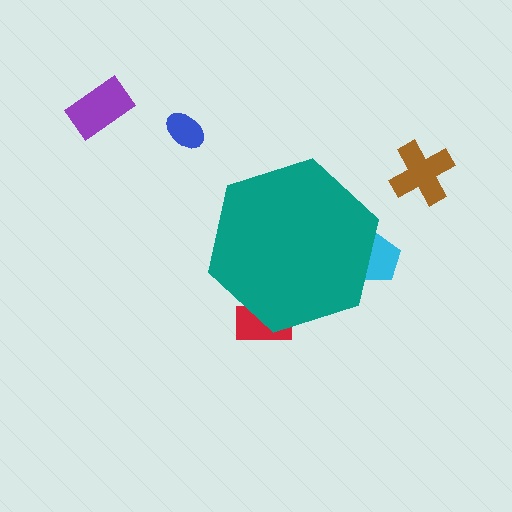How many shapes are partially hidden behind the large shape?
2 shapes are partially hidden.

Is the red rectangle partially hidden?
Yes, the red rectangle is partially hidden behind the teal hexagon.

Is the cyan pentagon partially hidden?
Yes, the cyan pentagon is partially hidden behind the teal hexagon.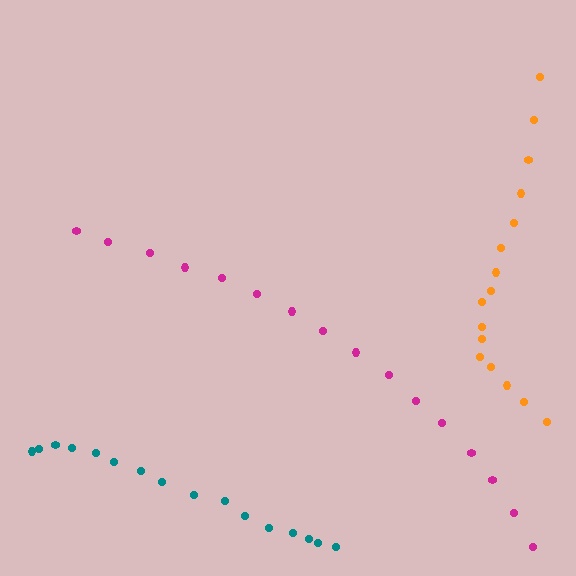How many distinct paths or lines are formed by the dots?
There are 3 distinct paths.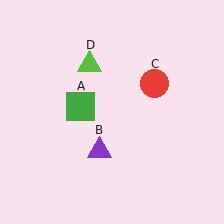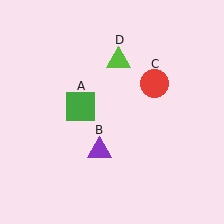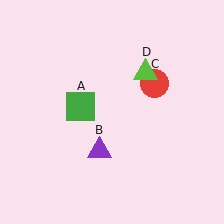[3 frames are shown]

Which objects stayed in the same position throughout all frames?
Green square (object A) and purple triangle (object B) and red circle (object C) remained stationary.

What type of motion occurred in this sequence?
The lime triangle (object D) rotated clockwise around the center of the scene.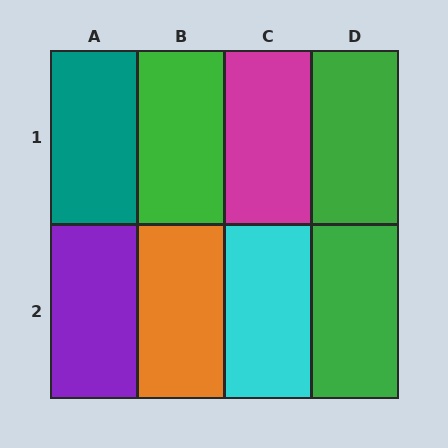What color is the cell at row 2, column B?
Orange.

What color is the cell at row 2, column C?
Cyan.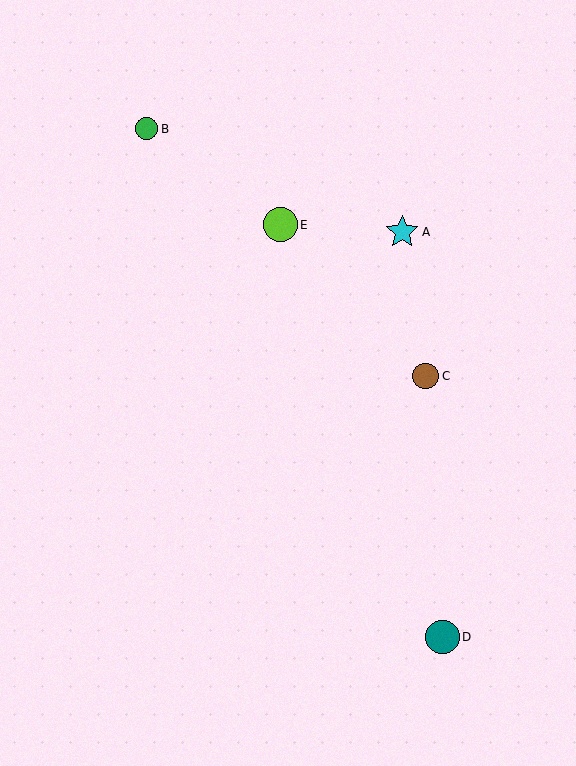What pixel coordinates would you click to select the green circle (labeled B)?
Click at (146, 129) to select the green circle B.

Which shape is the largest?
The lime circle (labeled E) is the largest.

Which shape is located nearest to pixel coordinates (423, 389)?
The brown circle (labeled C) at (426, 376) is nearest to that location.